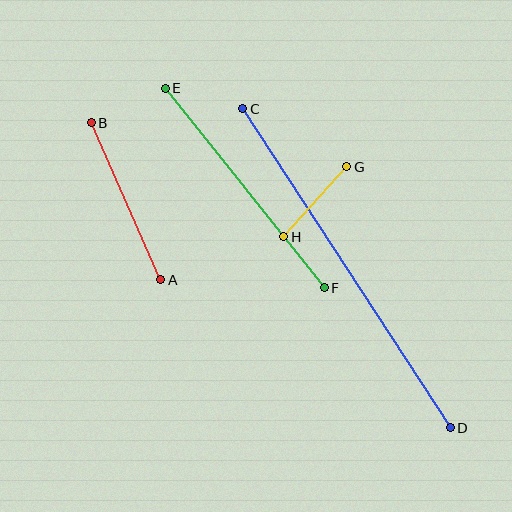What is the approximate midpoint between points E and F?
The midpoint is at approximately (245, 188) pixels.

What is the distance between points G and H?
The distance is approximately 94 pixels.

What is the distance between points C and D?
The distance is approximately 380 pixels.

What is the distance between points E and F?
The distance is approximately 255 pixels.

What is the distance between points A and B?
The distance is approximately 172 pixels.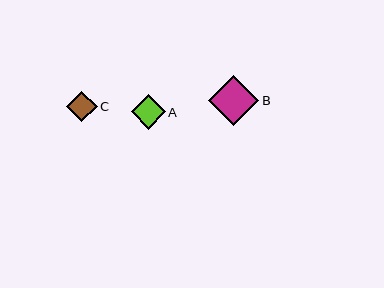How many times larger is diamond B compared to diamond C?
Diamond B is approximately 1.6 times the size of diamond C.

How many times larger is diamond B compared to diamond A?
Diamond B is approximately 1.5 times the size of diamond A.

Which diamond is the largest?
Diamond B is the largest with a size of approximately 50 pixels.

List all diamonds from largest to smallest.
From largest to smallest: B, A, C.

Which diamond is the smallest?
Diamond C is the smallest with a size of approximately 31 pixels.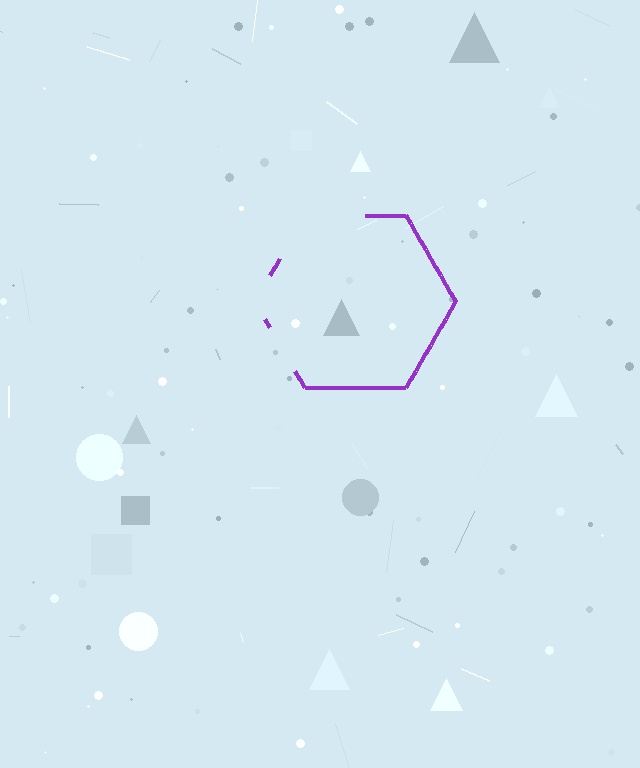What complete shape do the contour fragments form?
The contour fragments form a hexagon.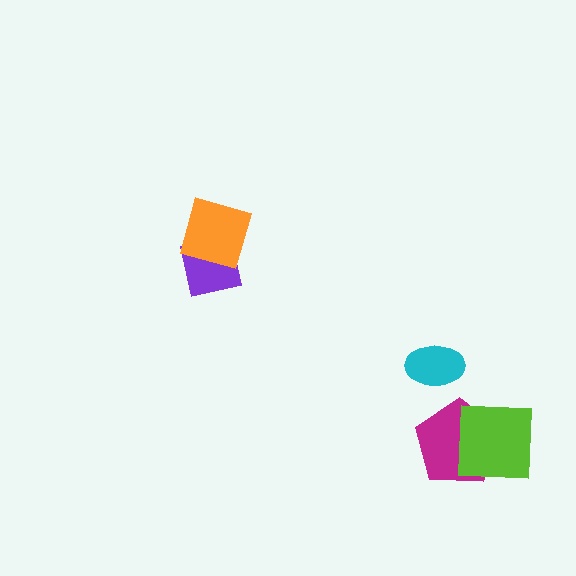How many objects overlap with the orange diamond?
1 object overlaps with the orange diamond.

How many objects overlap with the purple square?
1 object overlaps with the purple square.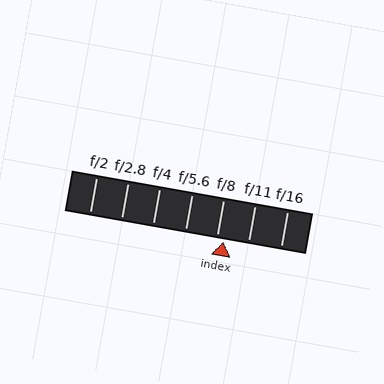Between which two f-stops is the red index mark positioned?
The index mark is between f/8 and f/11.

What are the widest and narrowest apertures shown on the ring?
The widest aperture shown is f/2 and the narrowest is f/16.